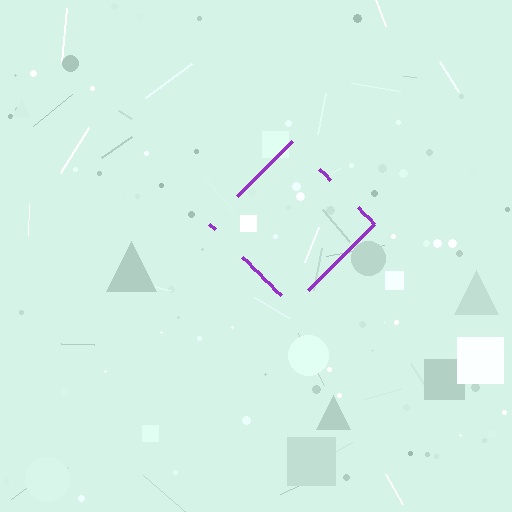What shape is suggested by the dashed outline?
The dashed outline suggests a diamond.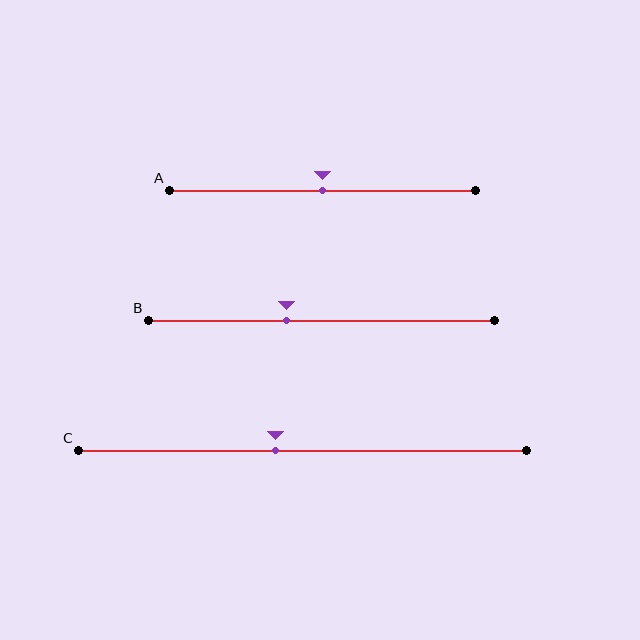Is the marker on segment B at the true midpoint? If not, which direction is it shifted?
No, the marker on segment B is shifted to the left by about 10% of the segment length.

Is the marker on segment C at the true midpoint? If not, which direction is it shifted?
No, the marker on segment C is shifted to the left by about 6% of the segment length.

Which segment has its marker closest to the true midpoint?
Segment A has its marker closest to the true midpoint.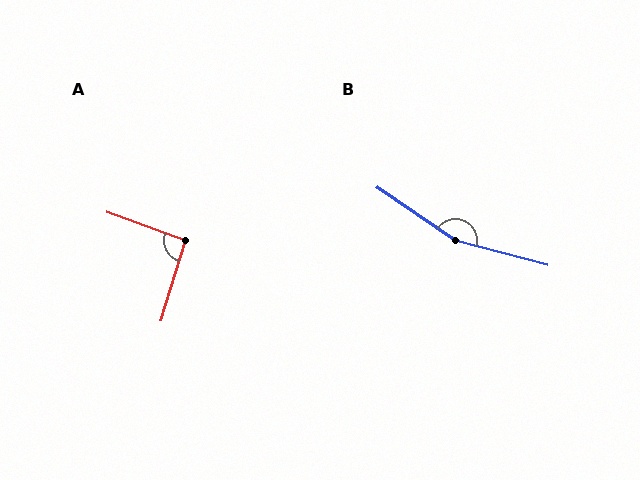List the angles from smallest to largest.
A (93°), B (161°).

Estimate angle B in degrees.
Approximately 161 degrees.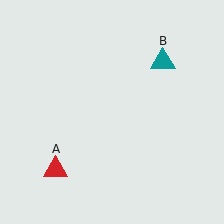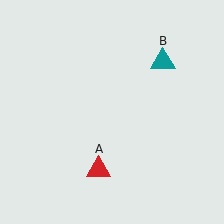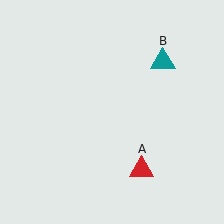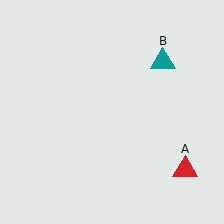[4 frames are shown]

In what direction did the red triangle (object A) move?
The red triangle (object A) moved right.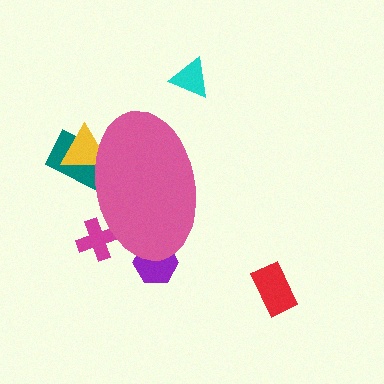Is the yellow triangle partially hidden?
Yes, the yellow triangle is partially hidden behind the pink ellipse.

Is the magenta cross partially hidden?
Yes, the magenta cross is partially hidden behind the pink ellipse.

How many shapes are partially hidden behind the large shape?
4 shapes are partially hidden.